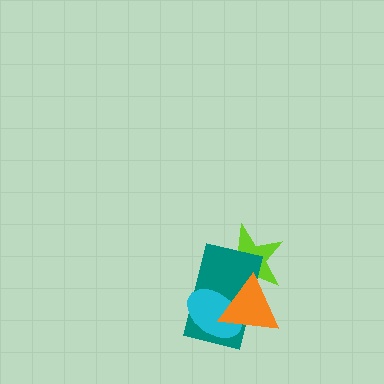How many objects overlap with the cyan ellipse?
2 objects overlap with the cyan ellipse.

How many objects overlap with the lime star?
2 objects overlap with the lime star.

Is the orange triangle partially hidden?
No, no other shape covers it.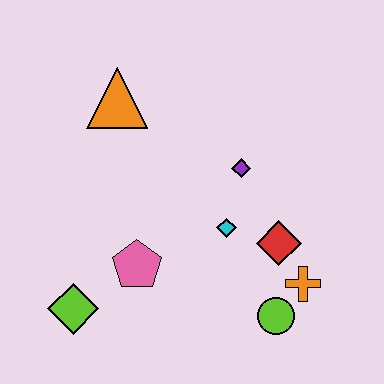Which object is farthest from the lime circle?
The orange triangle is farthest from the lime circle.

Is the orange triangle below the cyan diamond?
No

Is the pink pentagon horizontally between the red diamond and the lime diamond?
Yes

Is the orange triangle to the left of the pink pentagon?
Yes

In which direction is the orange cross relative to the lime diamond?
The orange cross is to the right of the lime diamond.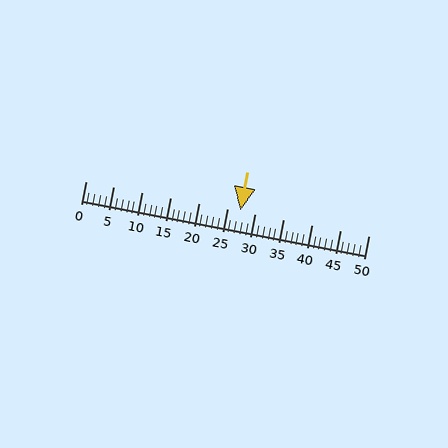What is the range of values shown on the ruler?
The ruler shows values from 0 to 50.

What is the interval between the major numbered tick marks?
The major tick marks are spaced 5 units apart.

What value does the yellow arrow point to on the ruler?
The yellow arrow points to approximately 27.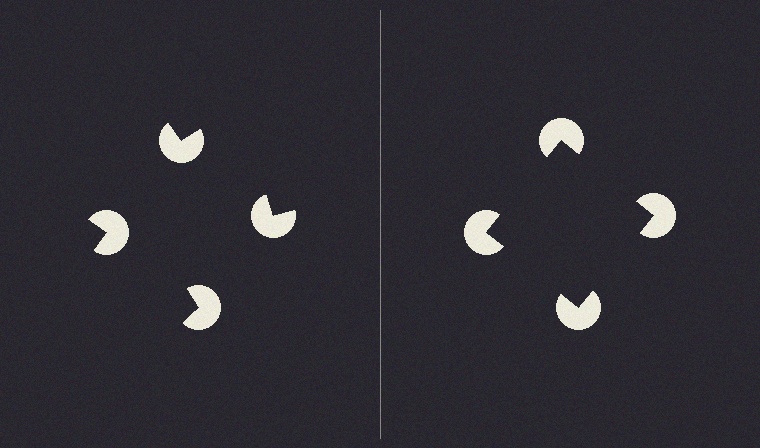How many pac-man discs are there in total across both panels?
8 — 4 on each side.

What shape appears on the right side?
An illusory square.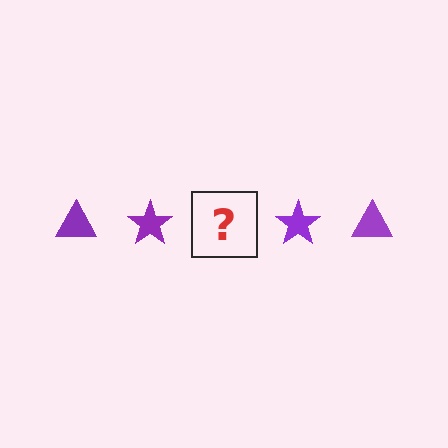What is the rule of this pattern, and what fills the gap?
The rule is that the pattern cycles through triangle, star shapes in purple. The gap should be filled with a purple triangle.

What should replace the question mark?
The question mark should be replaced with a purple triangle.